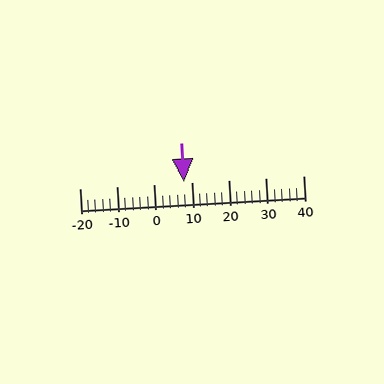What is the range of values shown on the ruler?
The ruler shows values from -20 to 40.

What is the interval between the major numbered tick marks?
The major tick marks are spaced 10 units apart.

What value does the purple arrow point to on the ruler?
The purple arrow points to approximately 8.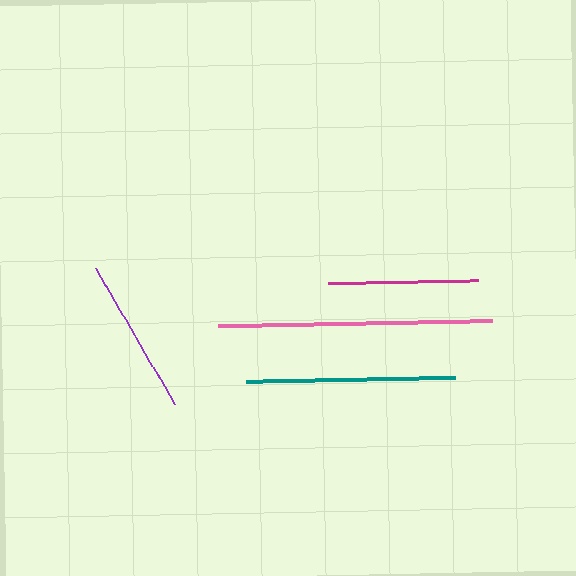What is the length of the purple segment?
The purple segment is approximately 157 pixels long.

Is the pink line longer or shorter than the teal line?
The pink line is longer than the teal line.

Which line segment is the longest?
The pink line is the longest at approximately 273 pixels.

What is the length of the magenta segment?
The magenta segment is approximately 149 pixels long.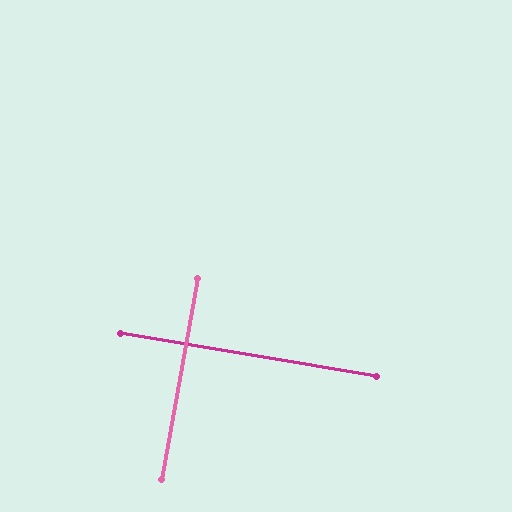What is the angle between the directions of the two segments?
Approximately 89 degrees.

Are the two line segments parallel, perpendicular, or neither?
Perpendicular — they meet at approximately 89°.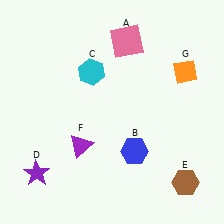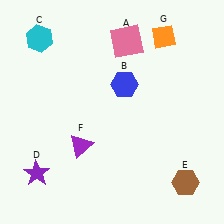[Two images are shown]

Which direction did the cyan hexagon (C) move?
The cyan hexagon (C) moved left.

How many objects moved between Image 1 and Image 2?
3 objects moved between the two images.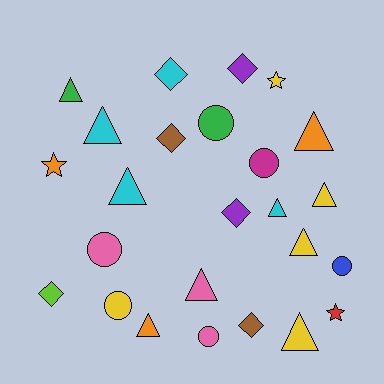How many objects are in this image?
There are 25 objects.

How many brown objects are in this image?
There are 2 brown objects.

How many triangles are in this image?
There are 10 triangles.